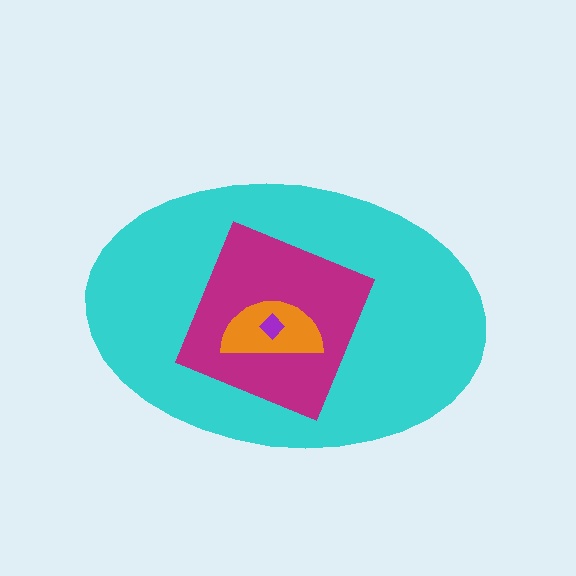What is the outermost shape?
The cyan ellipse.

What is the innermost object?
The purple diamond.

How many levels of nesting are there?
4.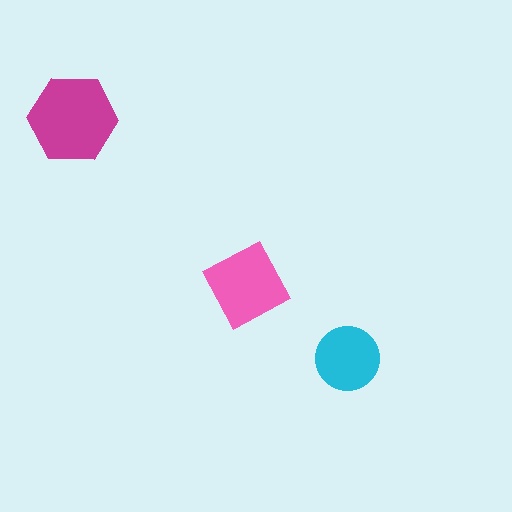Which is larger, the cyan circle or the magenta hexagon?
The magenta hexagon.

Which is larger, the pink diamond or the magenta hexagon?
The magenta hexagon.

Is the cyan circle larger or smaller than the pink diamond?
Smaller.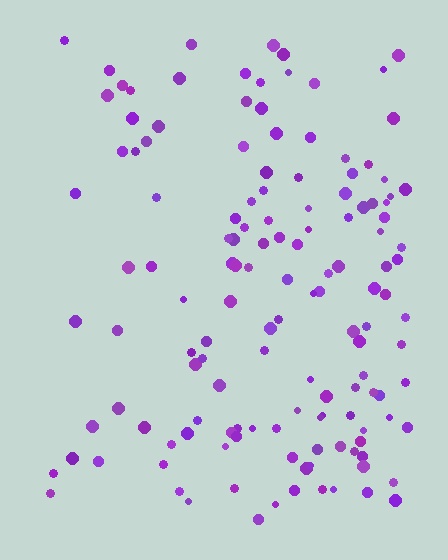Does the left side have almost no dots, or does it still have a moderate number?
Still a moderate number, just noticeably fewer than the right.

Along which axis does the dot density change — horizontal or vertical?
Horizontal.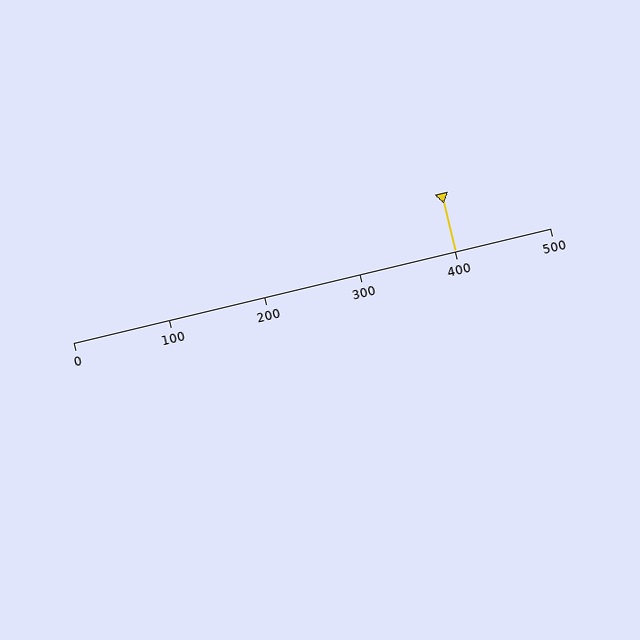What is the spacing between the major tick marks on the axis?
The major ticks are spaced 100 apart.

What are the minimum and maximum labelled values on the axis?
The axis runs from 0 to 500.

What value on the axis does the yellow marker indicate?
The marker indicates approximately 400.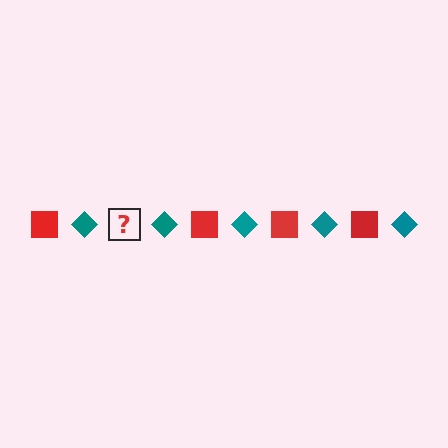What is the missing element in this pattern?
The missing element is a red square.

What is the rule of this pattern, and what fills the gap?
The rule is that the pattern alternates between red square and teal diamond. The gap should be filled with a red square.